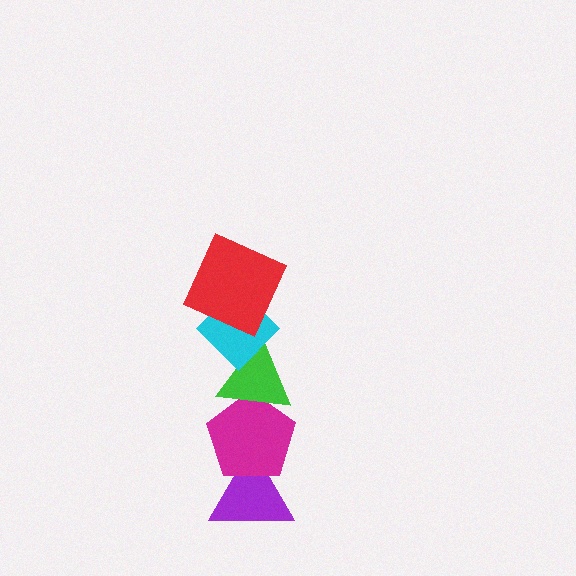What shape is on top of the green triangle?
The cyan diamond is on top of the green triangle.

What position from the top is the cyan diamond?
The cyan diamond is 2nd from the top.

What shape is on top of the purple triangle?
The magenta pentagon is on top of the purple triangle.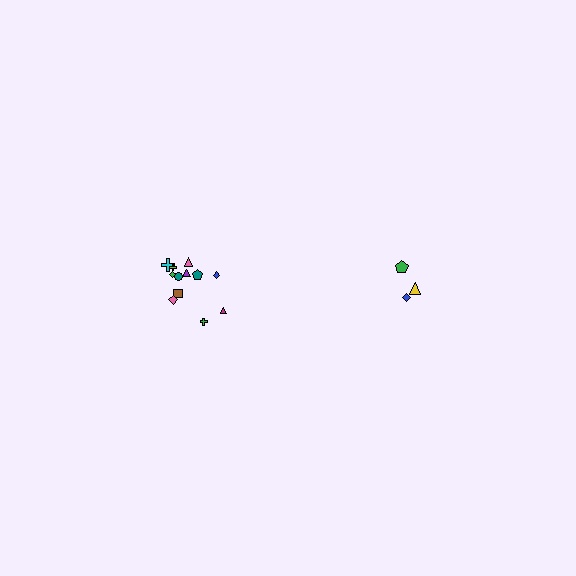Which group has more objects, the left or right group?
The left group.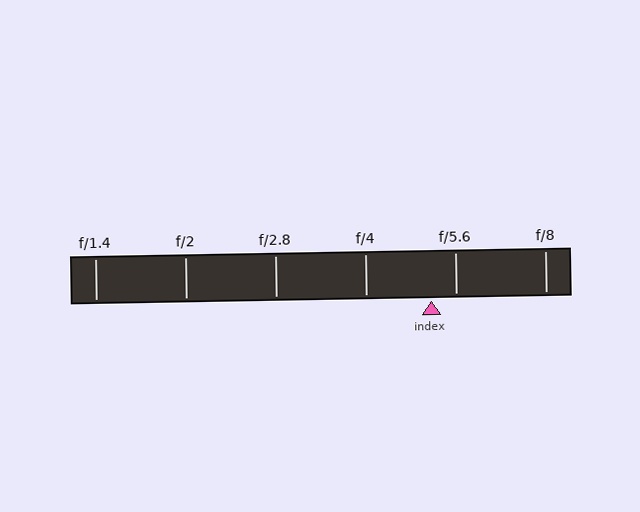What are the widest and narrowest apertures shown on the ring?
The widest aperture shown is f/1.4 and the narrowest is f/8.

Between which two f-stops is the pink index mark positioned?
The index mark is between f/4 and f/5.6.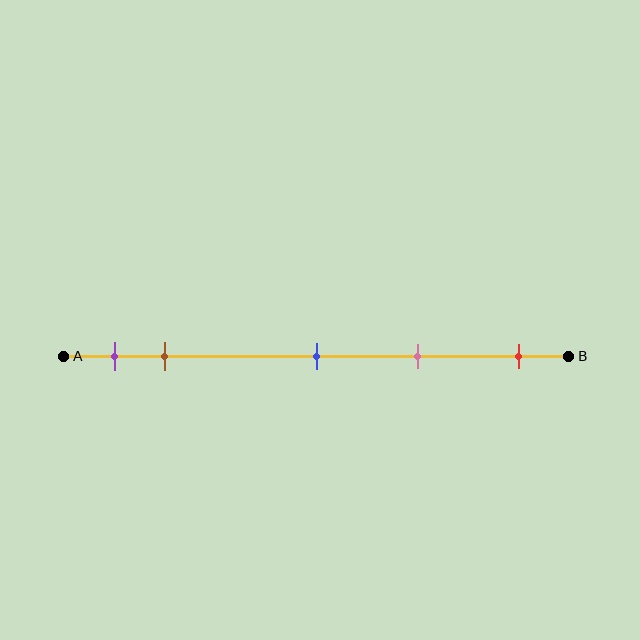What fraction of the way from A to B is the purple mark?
The purple mark is approximately 10% (0.1) of the way from A to B.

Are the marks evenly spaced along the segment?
No, the marks are not evenly spaced.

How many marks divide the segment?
There are 5 marks dividing the segment.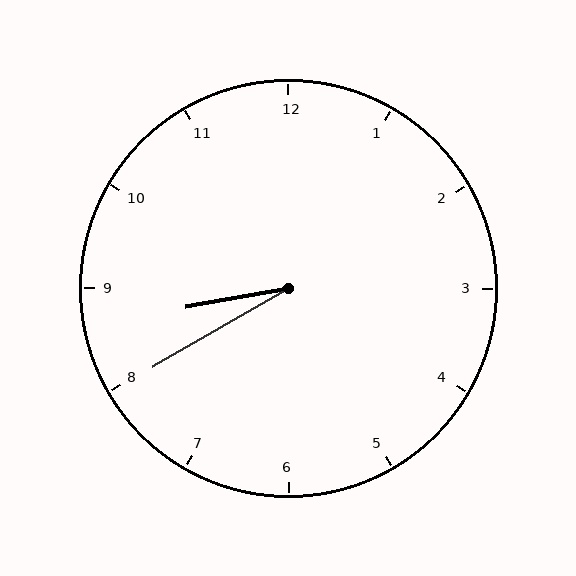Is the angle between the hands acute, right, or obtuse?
It is acute.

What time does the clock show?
8:40.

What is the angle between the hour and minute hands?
Approximately 20 degrees.